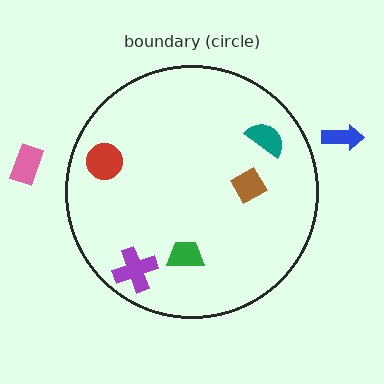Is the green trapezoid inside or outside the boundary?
Inside.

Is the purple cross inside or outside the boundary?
Inside.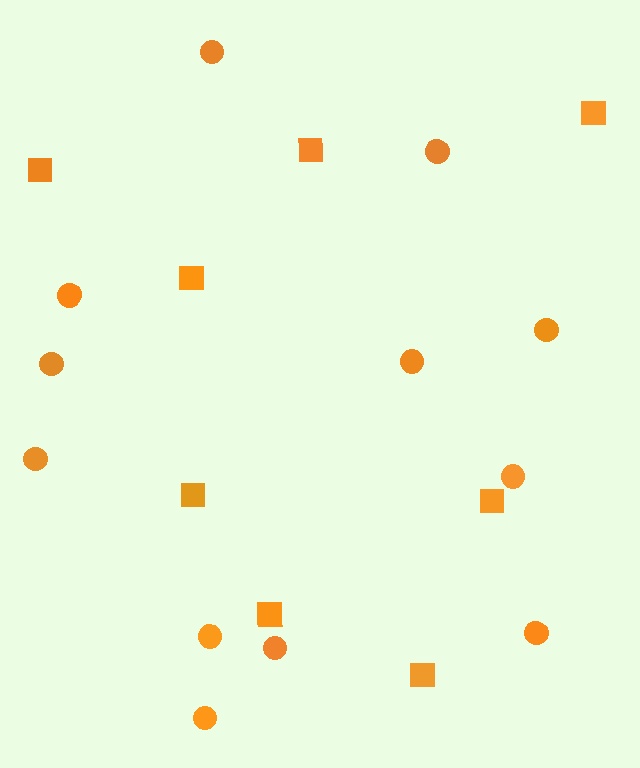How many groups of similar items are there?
There are 2 groups: one group of circles (12) and one group of squares (8).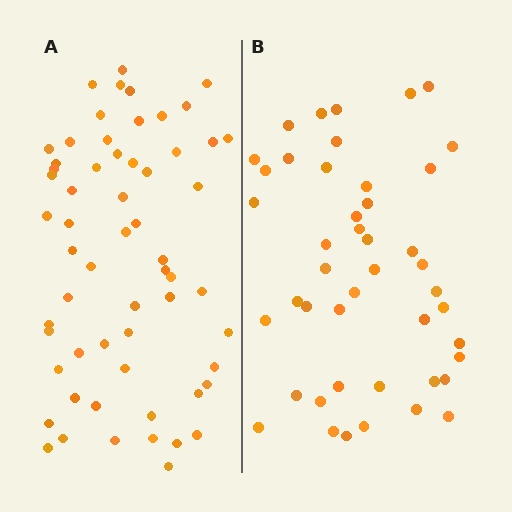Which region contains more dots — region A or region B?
Region A (the left region) has more dots.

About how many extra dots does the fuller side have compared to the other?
Region A has approximately 15 more dots than region B.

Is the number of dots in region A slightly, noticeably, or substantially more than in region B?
Region A has noticeably more, but not dramatically so. The ratio is roughly 1.3 to 1.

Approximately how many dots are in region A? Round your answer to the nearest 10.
About 60 dots.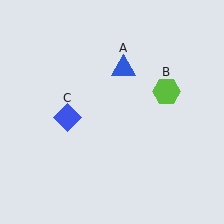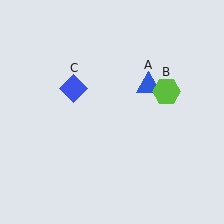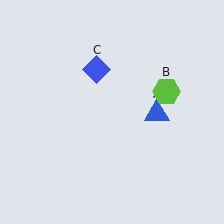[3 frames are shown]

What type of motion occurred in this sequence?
The blue triangle (object A), blue diamond (object C) rotated clockwise around the center of the scene.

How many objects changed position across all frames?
2 objects changed position: blue triangle (object A), blue diamond (object C).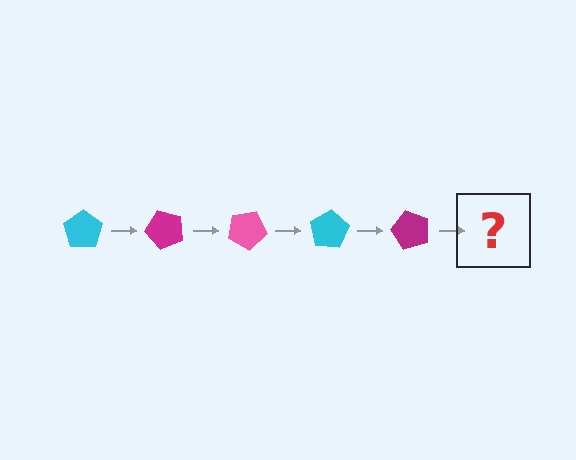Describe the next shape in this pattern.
It should be a pink pentagon, rotated 250 degrees from the start.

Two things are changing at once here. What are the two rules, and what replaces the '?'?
The two rules are that it rotates 50 degrees each step and the color cycles through cyan, magenta, and pink. The '?' should be a pink pentagon, rotated 250 degrees from the start.